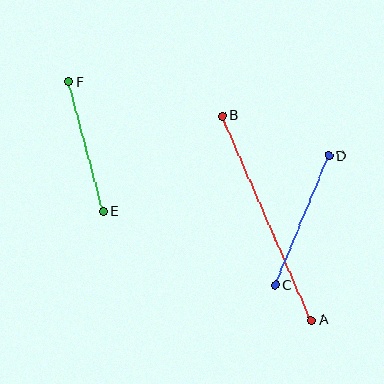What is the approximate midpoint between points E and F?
The midpoint is at approximately (86, 147) pixels.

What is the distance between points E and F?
The distance is approximately 134 pixels.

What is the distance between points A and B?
The distance is approximately 223 pixels.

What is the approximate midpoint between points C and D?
The midpoint is at approximately (302, 220) pixels.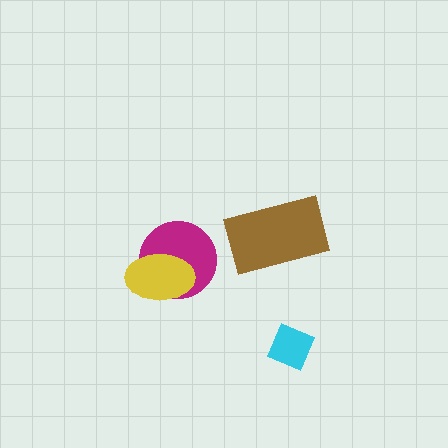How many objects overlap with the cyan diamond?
0 objects overlap with the cyan diamond.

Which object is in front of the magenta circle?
The yellow ellipse is in front of the magenta circle.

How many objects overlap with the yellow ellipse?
1 object overlaps with the yellow ellipse.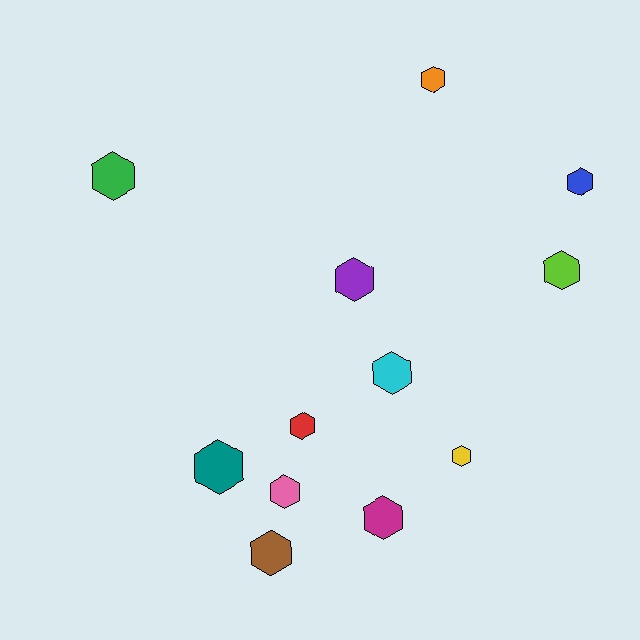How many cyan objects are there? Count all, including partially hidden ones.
There is 1 cyan object.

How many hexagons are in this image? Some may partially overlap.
There are 12 hexagons.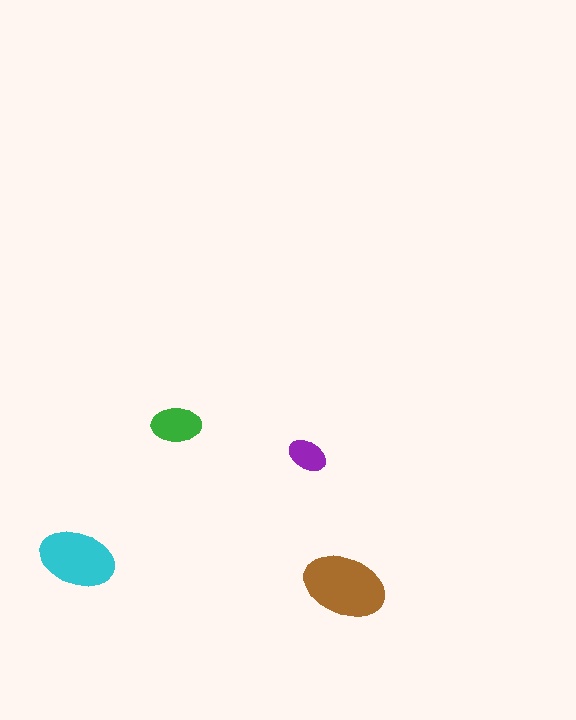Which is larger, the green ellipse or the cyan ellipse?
The cyan one.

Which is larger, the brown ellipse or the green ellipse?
The brown one.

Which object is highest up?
The green ellipse is topmost.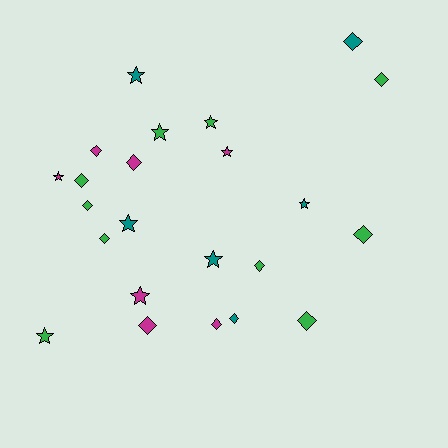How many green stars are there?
There are 3 green stars.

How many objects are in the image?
There are 23 objects.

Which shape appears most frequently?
Diamond, with 13 objects.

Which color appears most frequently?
Green, with 10 objects.